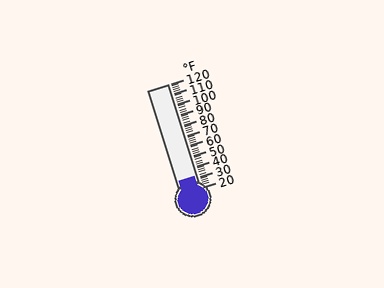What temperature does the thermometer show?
The thermometer shows approximately 32°F.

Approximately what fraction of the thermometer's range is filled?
The thermometer is filled to approximately 10% of its range.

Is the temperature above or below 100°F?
The temperature is below 100°F.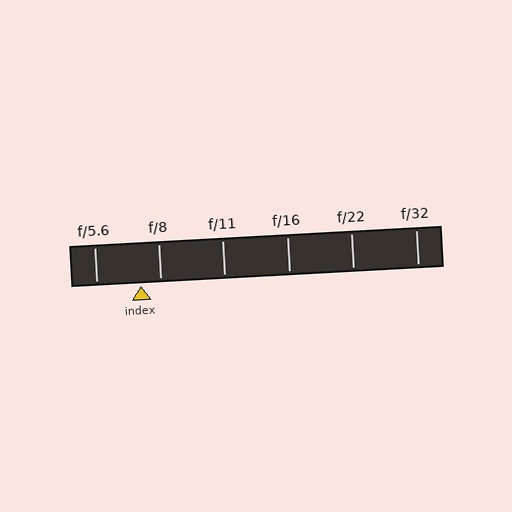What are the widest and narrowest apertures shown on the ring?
The widest aperture shown is f/5.6 and the narrowest is f/32.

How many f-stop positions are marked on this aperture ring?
There are 6 f-stop positions marked.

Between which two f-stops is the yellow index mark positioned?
The index mark is between f/5.6 and f/8.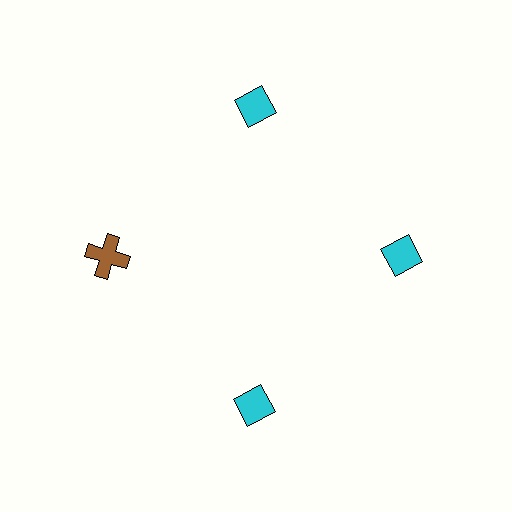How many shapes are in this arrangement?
There are 4 shapes arranged in a ring pattern.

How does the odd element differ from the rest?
It differs in both color (brown instead of cyan) and shape (cross instead of diamond).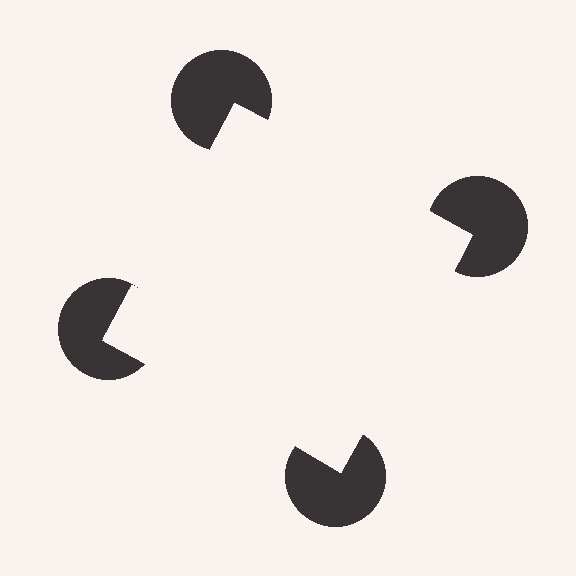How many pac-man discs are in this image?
There are 4 — one at each vertex of the illusory square.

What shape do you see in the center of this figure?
An illusory square — its edges are inferred from the aligned wedge cuts in the pac-man discs, not physically drawn.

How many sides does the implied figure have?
4 sides.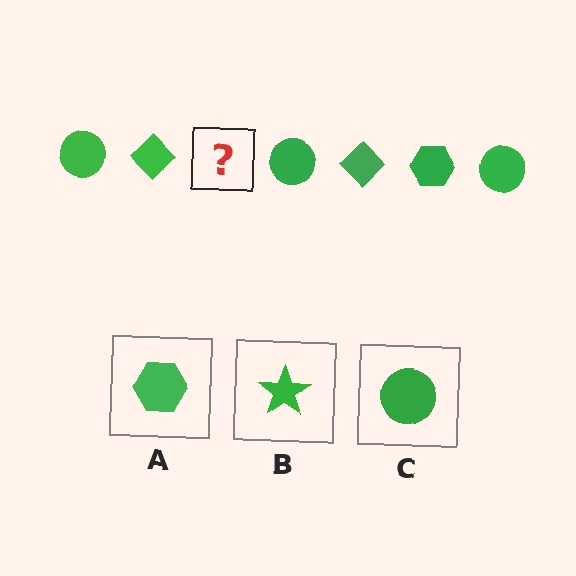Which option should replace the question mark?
Option A.